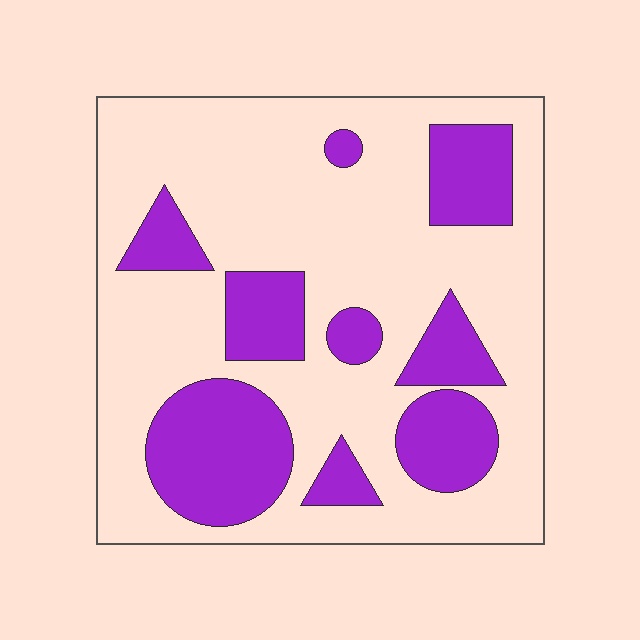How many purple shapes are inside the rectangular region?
9.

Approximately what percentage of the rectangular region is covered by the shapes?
Approximately 30%.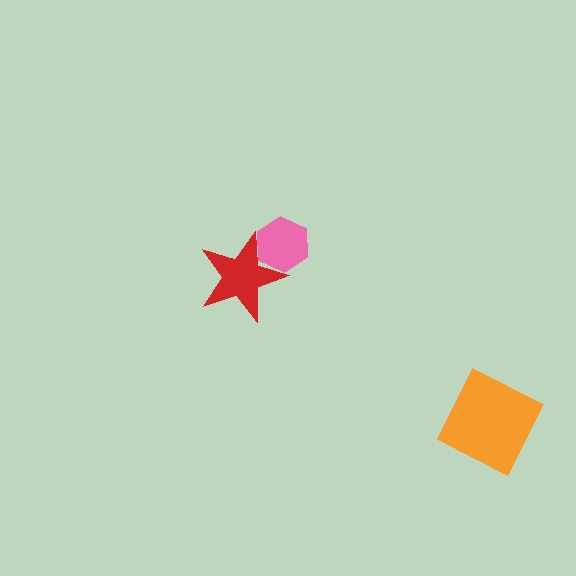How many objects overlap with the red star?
1 object overlaps with the red star.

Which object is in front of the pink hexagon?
The red star is in front of the pink hexagon.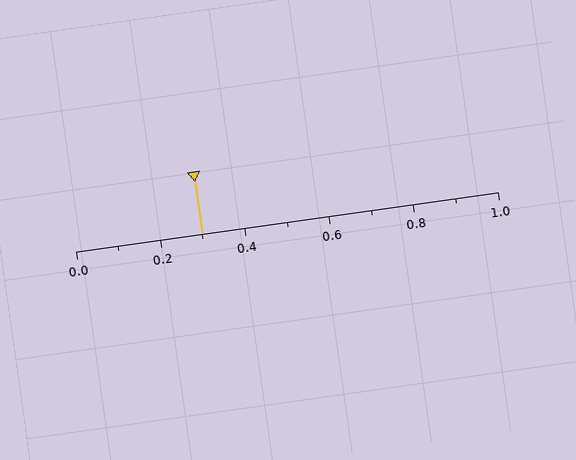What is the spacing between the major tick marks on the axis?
The major ticks are spaced 0.2 apart.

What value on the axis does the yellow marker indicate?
The marker indicates approximately 0.3.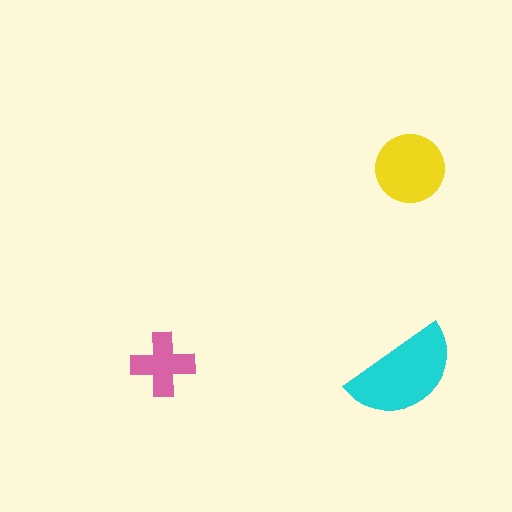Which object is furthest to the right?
The yellow circle is rightmost.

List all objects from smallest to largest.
The pink cross, the yellow circle, the cyan semicircle.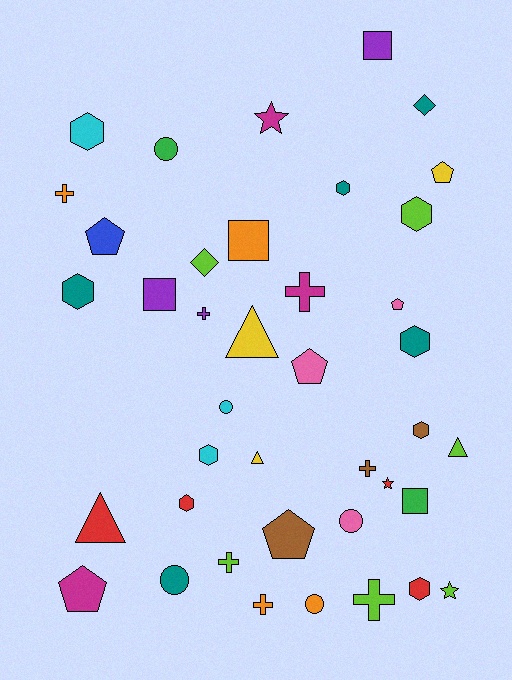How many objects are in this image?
There are 40 objects.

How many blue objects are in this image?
There is 1 blue object.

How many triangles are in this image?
There are 4 triangles.